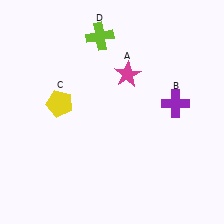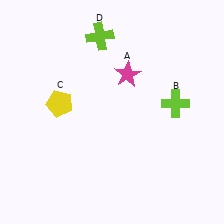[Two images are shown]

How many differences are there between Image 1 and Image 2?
There is 1 difference between the two images.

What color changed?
The cross (B) changed from purple in Image 1 to lime in Image 2.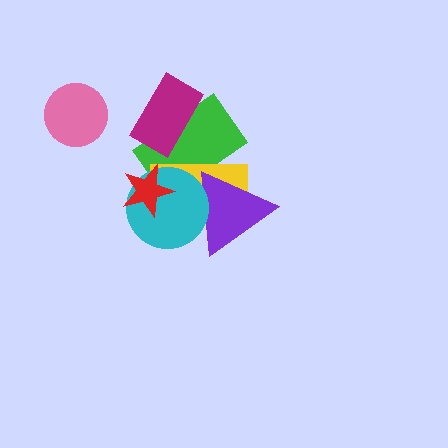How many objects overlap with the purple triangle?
3 objects overlap with the purple triangle.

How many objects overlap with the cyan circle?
4 objects overlap with the cyan circle.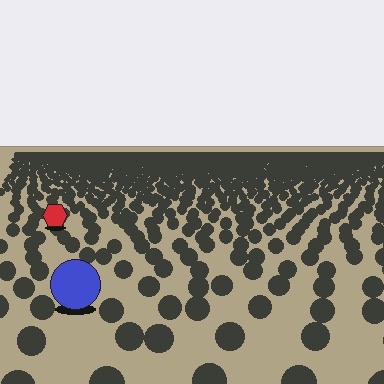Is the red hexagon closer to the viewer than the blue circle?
No. The blue circle is closer — you can tell from the texture gradient: the ground texture is coarser near it.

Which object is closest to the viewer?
The blue circle is closest. The texture marks near it are larger and more spread out.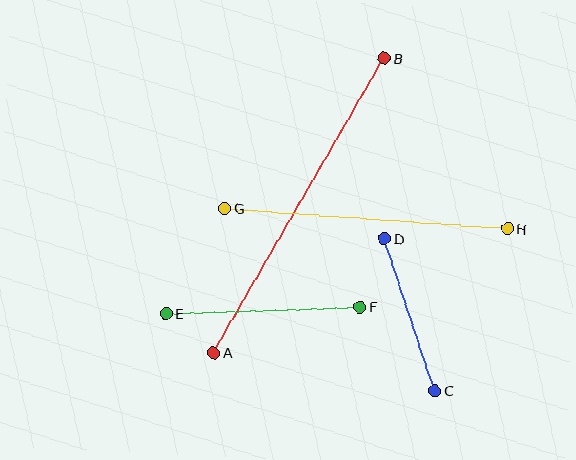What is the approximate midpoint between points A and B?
The midpoint is at approximately (299, 206) pixels.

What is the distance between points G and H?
The distance is approximately 284 pixels.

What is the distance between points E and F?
The distance is approximately 195 pixels.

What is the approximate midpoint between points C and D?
The midpoint is at approximately (410, 315) pixels.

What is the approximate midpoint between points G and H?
The midpoint is at approximately (366, 218) pixels.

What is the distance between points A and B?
The distance is approximately 340 pixels.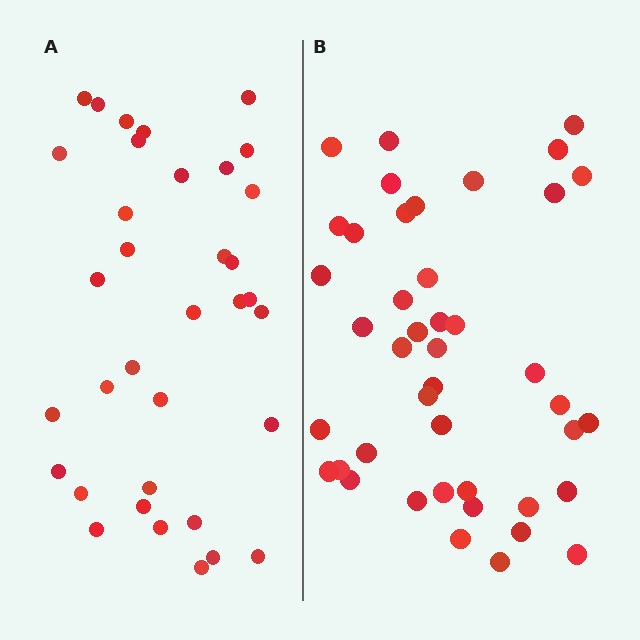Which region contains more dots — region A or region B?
Region B (the right region) has more dots.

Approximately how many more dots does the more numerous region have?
Region B has roughly 8 or so more dots than region A.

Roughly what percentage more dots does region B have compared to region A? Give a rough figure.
About 25% more.